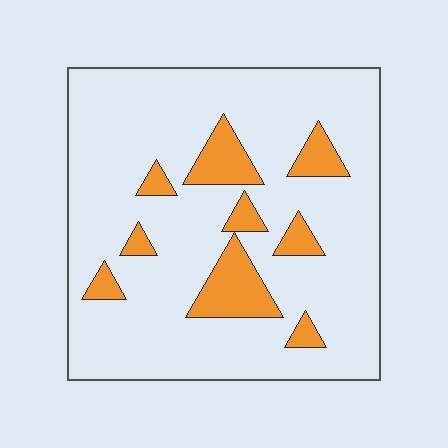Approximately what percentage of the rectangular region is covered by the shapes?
Approximately 15%.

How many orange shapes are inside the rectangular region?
9.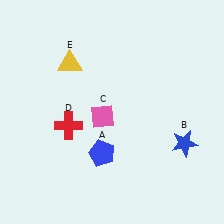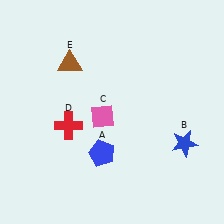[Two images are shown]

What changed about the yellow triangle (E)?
In Image 1, E is yellow. In Image 2, it changed to brown.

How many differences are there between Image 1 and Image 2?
There is 1 difference between the two images.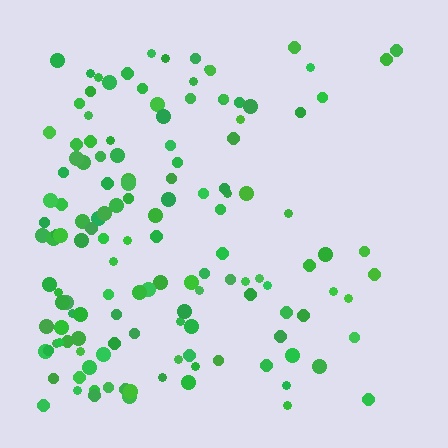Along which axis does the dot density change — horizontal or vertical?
Horizontal.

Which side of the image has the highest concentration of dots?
The left.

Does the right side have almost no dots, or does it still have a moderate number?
Still a moderate number, just noticeably fewer than the left.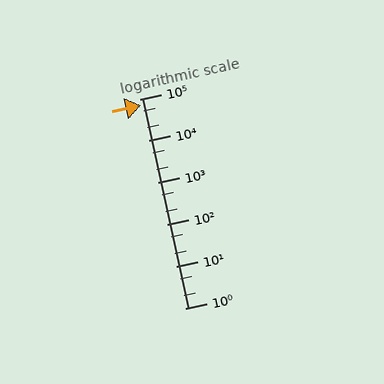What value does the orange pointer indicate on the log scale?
The pointer indicates approximately 72000.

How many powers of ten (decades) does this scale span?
The scale spans 5 decades, from 1 to 100000.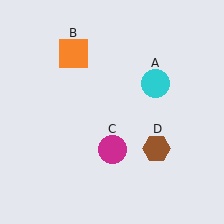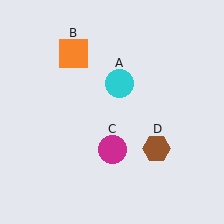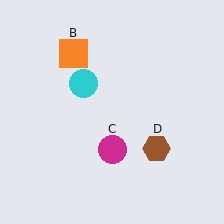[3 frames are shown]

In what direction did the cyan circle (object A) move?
The cyan circle (object A) moved left.